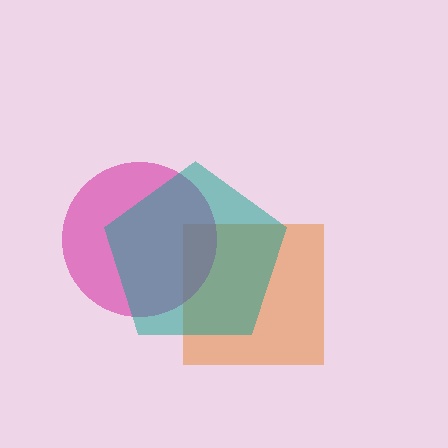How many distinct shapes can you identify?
There are 3 distinct shapes: an orange square, a magenta circle, a teal pentagon.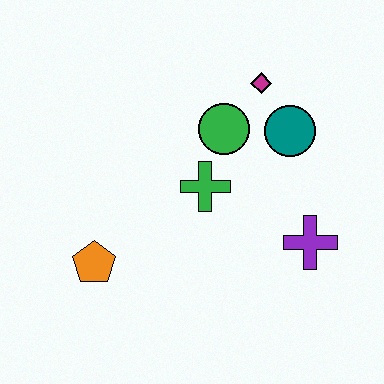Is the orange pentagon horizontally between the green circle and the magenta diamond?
No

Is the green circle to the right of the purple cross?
No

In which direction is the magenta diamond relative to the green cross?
The magenta diamond is above the green cross.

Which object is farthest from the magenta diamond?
The orange pentagon is farthest from the magenta diamond.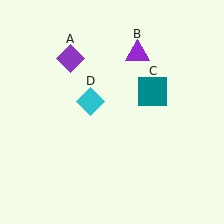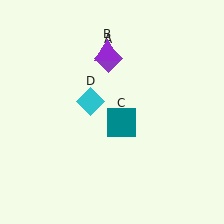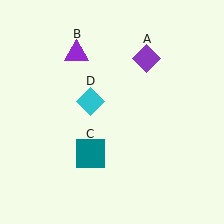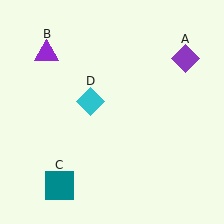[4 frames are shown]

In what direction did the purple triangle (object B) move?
The purple triangle (object B) moved left.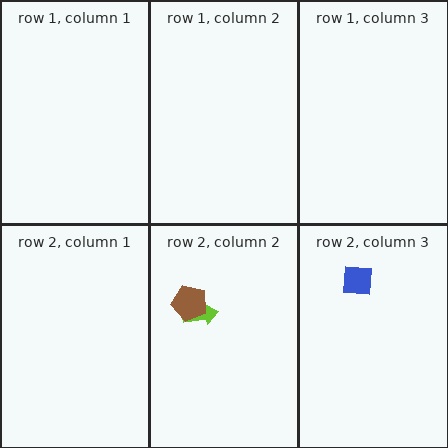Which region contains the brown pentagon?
The row 2, column 2 region.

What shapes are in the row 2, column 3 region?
The blue square.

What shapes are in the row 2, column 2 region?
The lime arrow, the brown pentagon.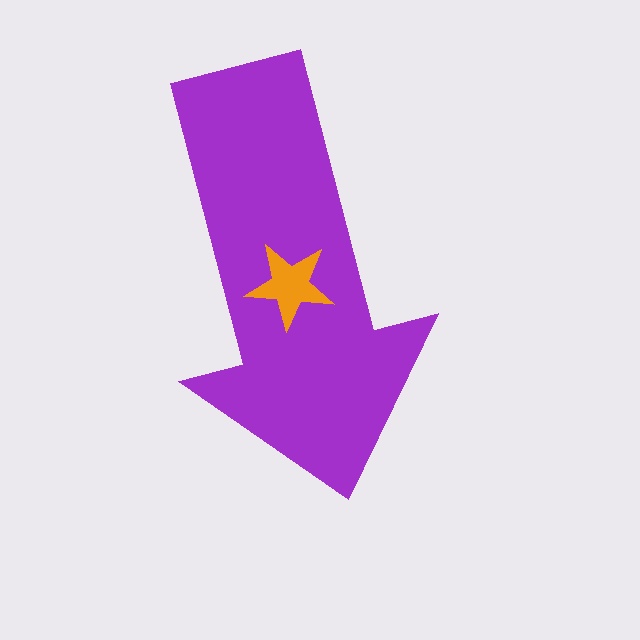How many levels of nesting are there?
2.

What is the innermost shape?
The orange star.